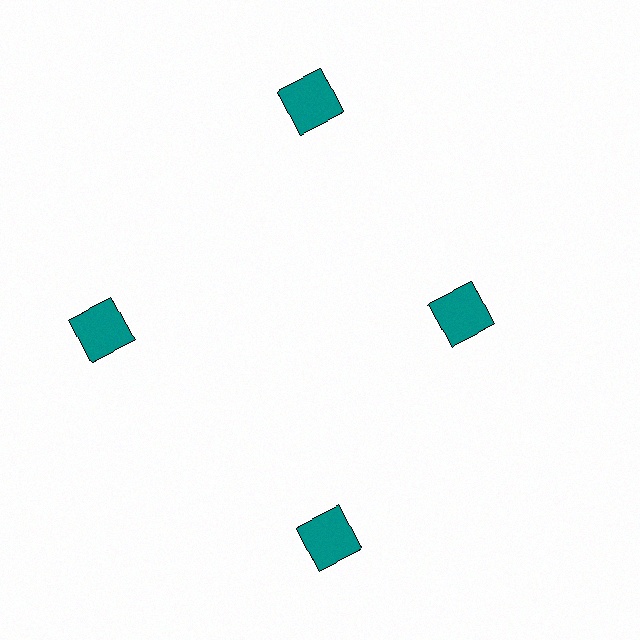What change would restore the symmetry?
The symmetry would be restored by moving it outward, back onto the ring so that all 4 squares sit at equal angles and equal distance from the center.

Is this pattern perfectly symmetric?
No. The 4 teal squares are arranged in a ring, but one element near the 3 o'clock position is pulled inward toward the center, breaking the 4-fold rotational symmetry.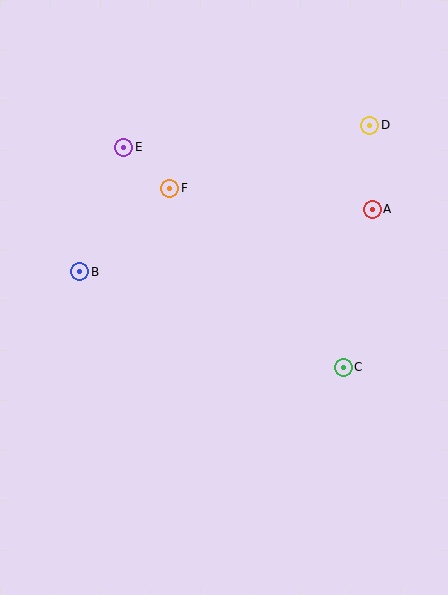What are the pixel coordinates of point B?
Point B is at (80, 272).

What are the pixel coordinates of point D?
Point D is at (370, 125).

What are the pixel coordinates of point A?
Point A is at (372, 209).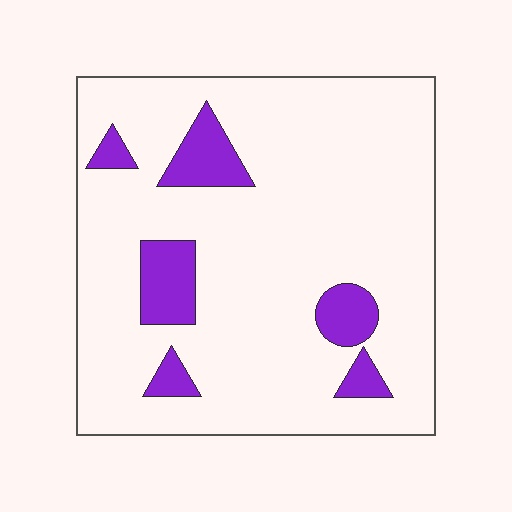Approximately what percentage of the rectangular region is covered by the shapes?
Approximately 15%.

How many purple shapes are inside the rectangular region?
6.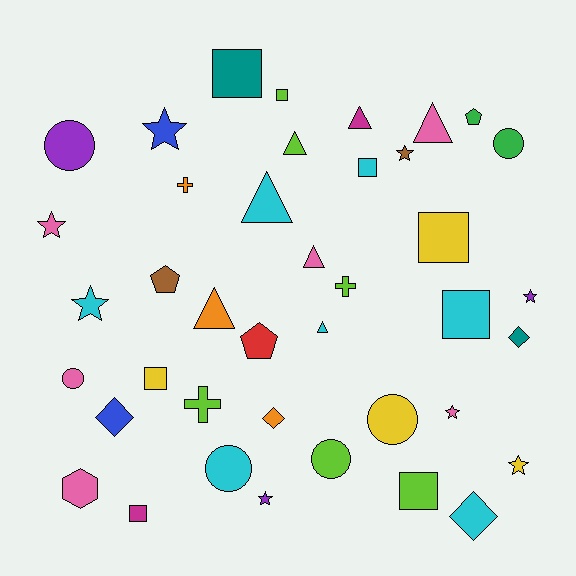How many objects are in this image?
There are 40 objects.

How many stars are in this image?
There are 8 stars.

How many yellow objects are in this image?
There are 4 yellow objects.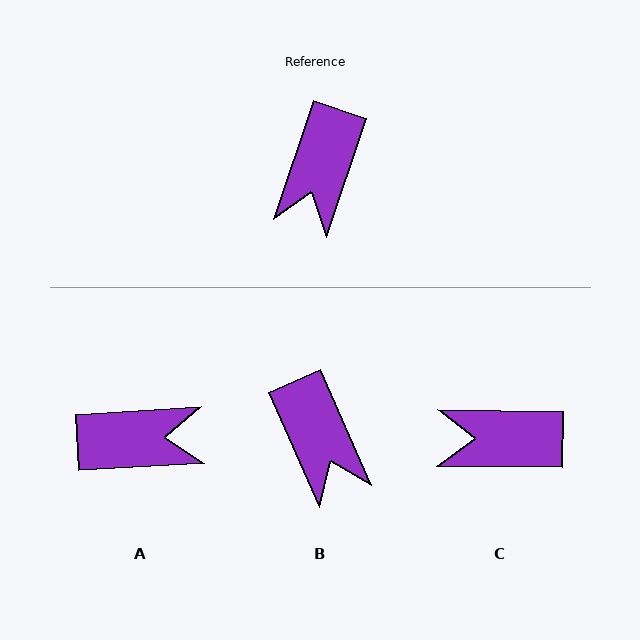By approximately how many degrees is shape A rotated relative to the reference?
Approximately 112 degrees counter-clockwise.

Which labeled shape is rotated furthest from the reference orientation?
A, about 112 degrees away.